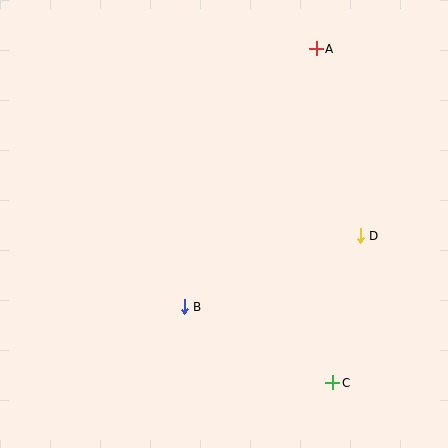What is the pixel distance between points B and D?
The distance between B and D is 190 pixels.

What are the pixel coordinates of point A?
Point A is at (316, 49).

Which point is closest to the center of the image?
Point B at (184, 307) is closest to the center.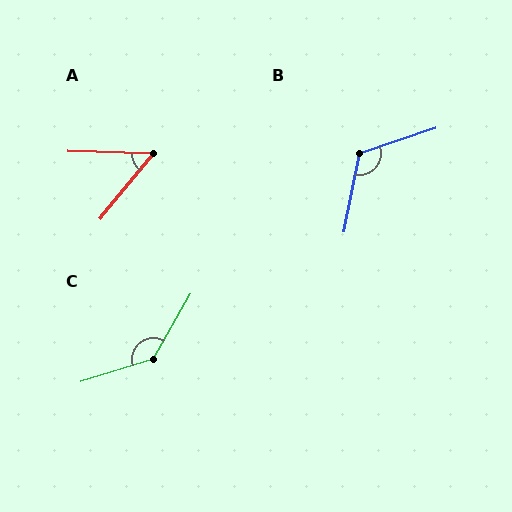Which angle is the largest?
C, at approximately 137 degrees.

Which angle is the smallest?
A, at approximately 53 degrees.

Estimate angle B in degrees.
Approximately 119 degrees.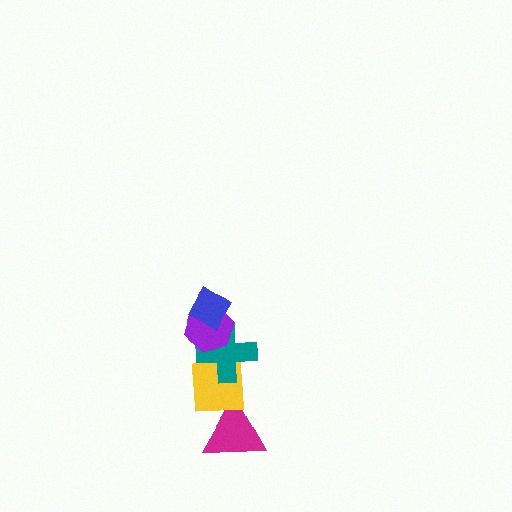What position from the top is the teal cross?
The teal cross is 3rd from the top.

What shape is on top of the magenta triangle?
The yellow square is on top of the magenta triangle.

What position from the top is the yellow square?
The yellow square is 4th from the top.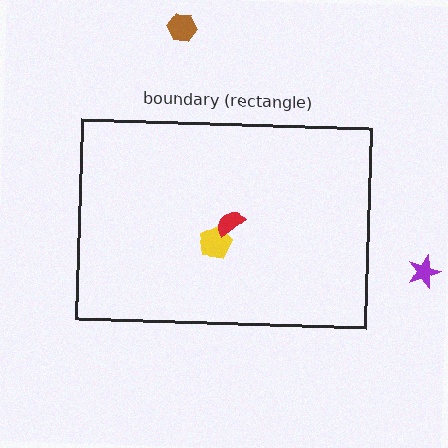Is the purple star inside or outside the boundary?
Outside.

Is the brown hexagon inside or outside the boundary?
Outside.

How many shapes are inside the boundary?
2 inside, 2 outside.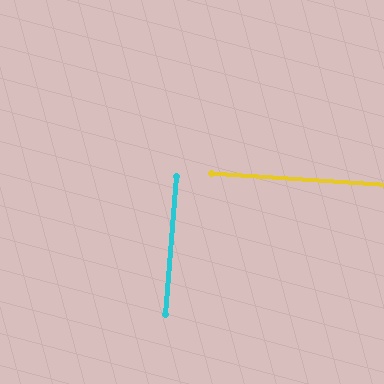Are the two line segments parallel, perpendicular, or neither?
Perpendicular — they meet at approximately 89°.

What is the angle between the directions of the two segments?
Approximately 89 degrees.